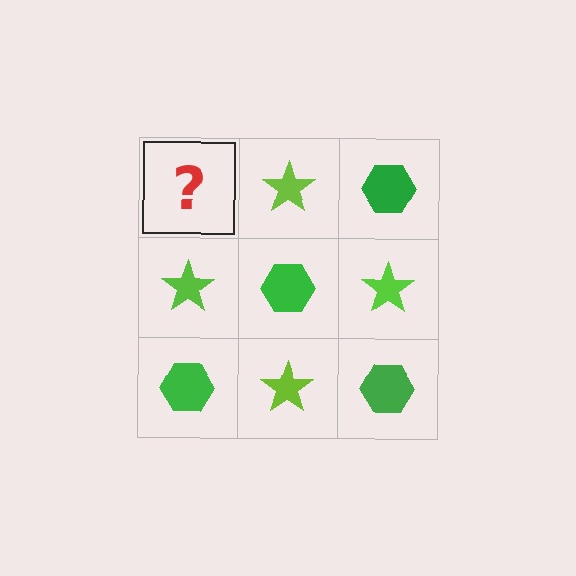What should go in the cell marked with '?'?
The missing cell should contain a green hexagon.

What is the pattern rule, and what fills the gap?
The rule is that it alternates green hexagon and lime star in a checkerboard pattern. The gap should be filled with a green hexagon.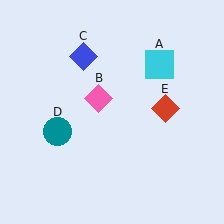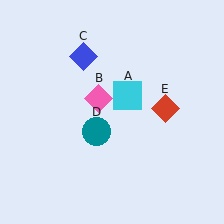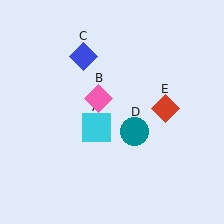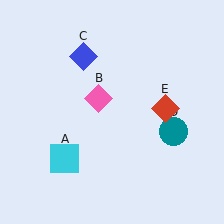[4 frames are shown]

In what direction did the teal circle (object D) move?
The teal circle (object D) moved right.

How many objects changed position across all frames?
2 objects changed position: cyan square (object A), teal circle (object D).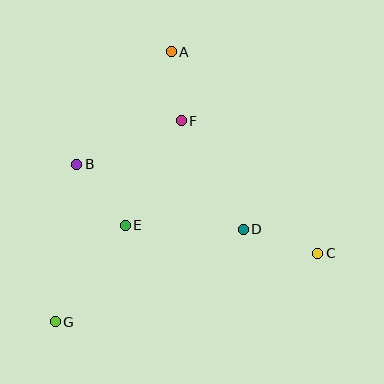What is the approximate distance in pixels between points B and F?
The distance between B and F is approximately 113 pixels.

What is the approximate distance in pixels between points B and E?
The distance between B and E is approximately 78 pixels.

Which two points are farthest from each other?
Points A and G are farthest from each other.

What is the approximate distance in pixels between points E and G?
The distance between E and G is approximately 119 pixels.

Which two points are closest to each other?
Points A and F are closest to each other.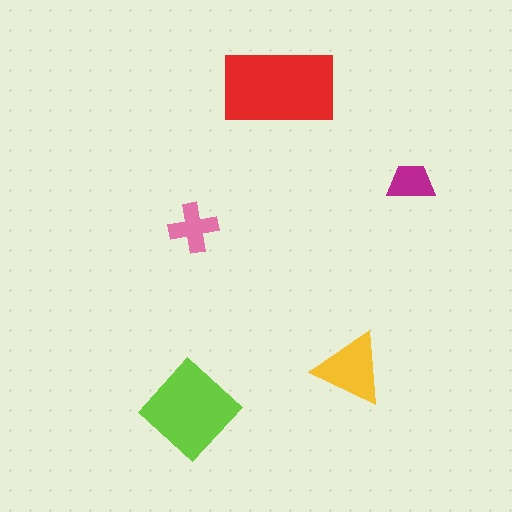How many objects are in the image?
There are 5 objects in the image.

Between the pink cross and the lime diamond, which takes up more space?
The lime diamond.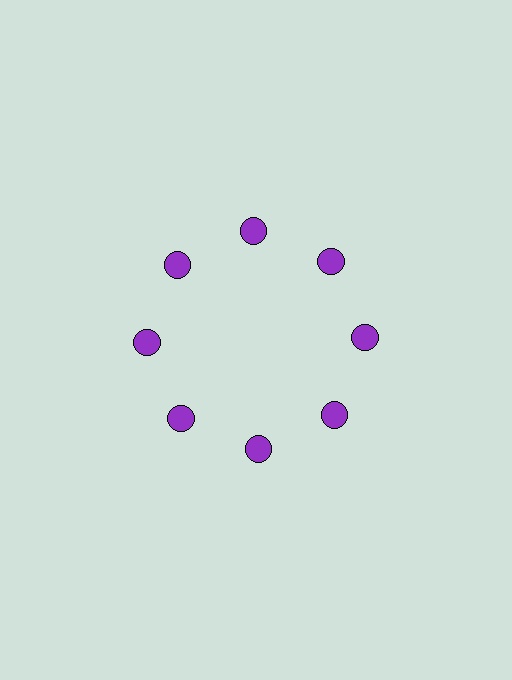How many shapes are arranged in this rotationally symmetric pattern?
There are 8 shapes, arranged in 8 groups of 1.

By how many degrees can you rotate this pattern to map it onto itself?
The pattern maps onto itself every 45 degrees of rotation.